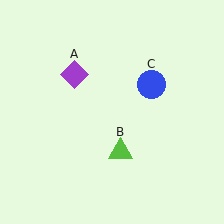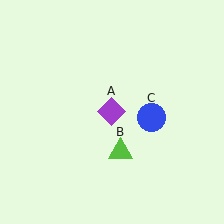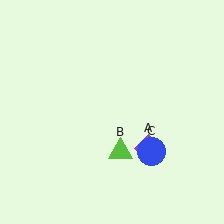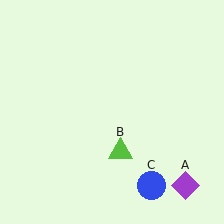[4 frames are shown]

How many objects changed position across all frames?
2 objects changed position: purple diamond (object A), blue circle (object C).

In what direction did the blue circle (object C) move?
The blue circle (object C) moved down.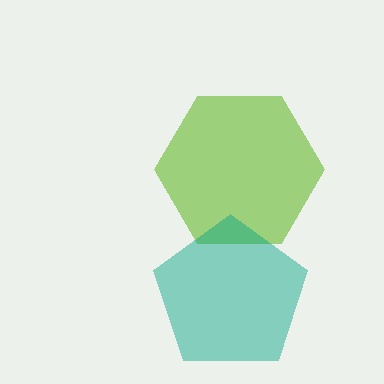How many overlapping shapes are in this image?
There are 2 overlapping shapes in the image.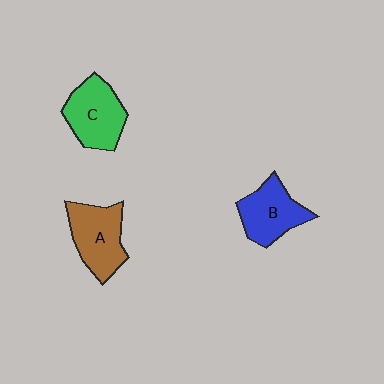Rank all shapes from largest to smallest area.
From largest to smallest: A (brown), C (green), B (blue).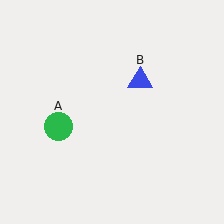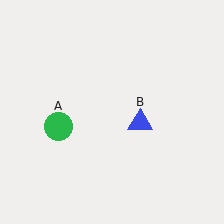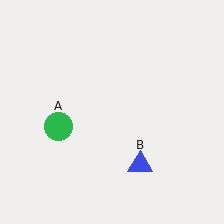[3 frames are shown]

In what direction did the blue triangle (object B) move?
The blue triangle (object B) moved down.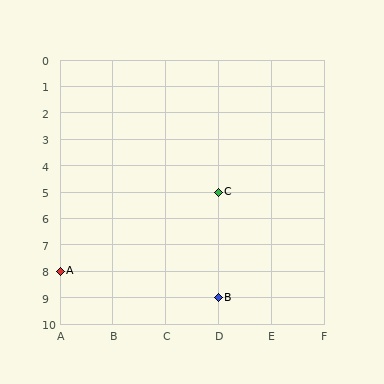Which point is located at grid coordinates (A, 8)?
Point A is at (A, 8).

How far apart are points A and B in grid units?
Points A and B are 3 columns and 1 row apart (about 3.2 grid units diagonally).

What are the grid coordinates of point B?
Point B is at grid coordinates (D, 9).